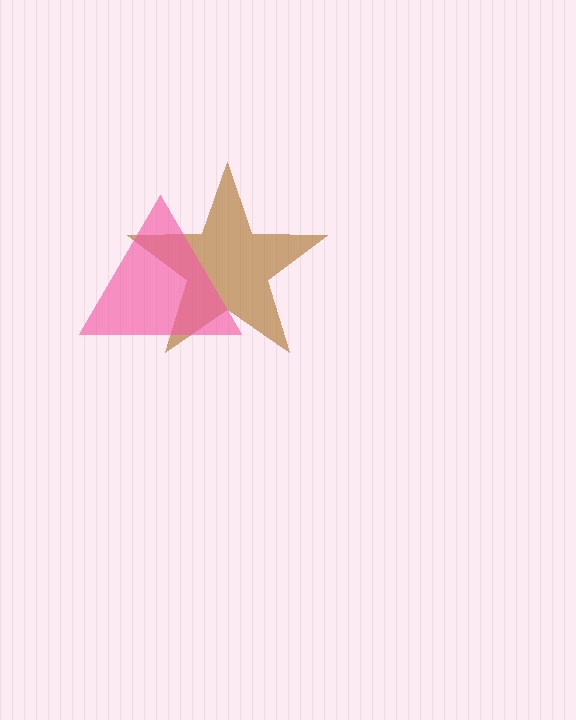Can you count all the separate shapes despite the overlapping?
Yes, there are 2 separate shapes.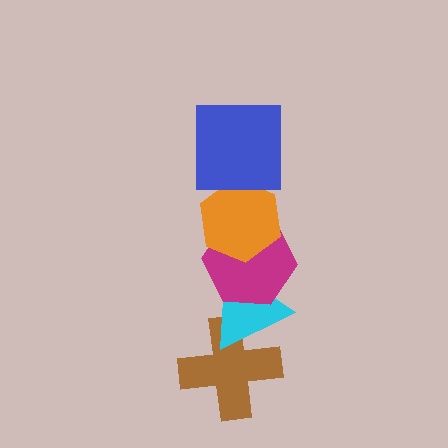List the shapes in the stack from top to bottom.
From top to bottom: the blue square, the orange hexagon, the magenta hexagon, the cyan triangle, the brown cross.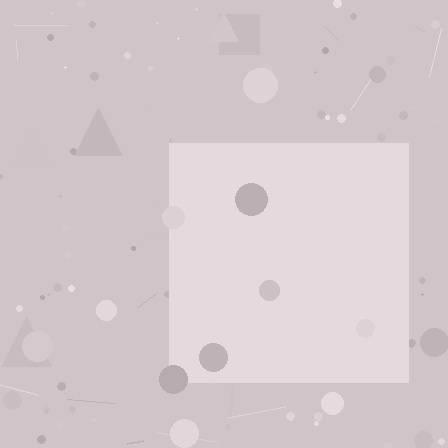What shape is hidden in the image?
A square is hidden in the image.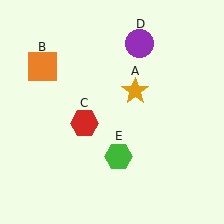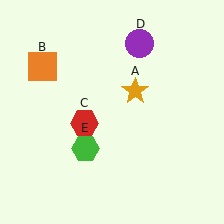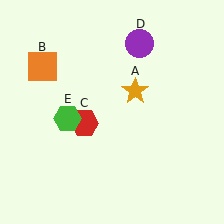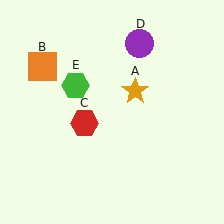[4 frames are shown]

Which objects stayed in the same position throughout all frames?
Orange star (object A) and orange square (object B) and red hexagon (object C) and purple circle (object D) remained stationary.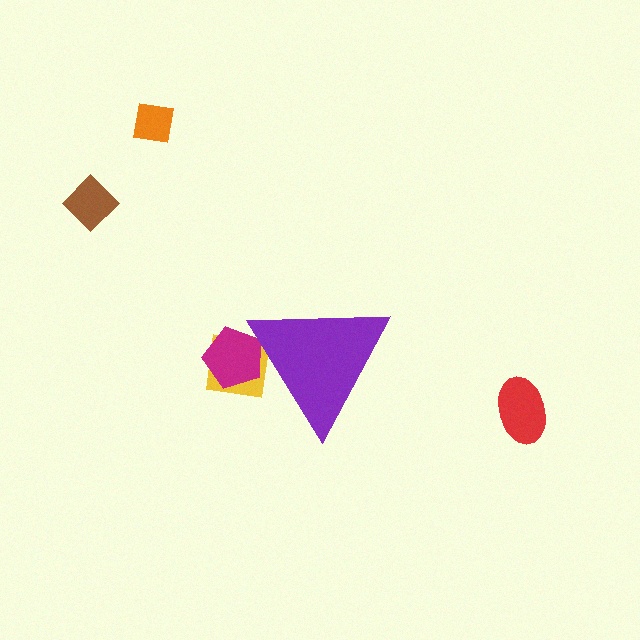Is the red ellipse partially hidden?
No, the red ellipse is fully visible.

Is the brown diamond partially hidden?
No, the brown diamond is fully visible.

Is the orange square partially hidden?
No, the orange square is fully visible.